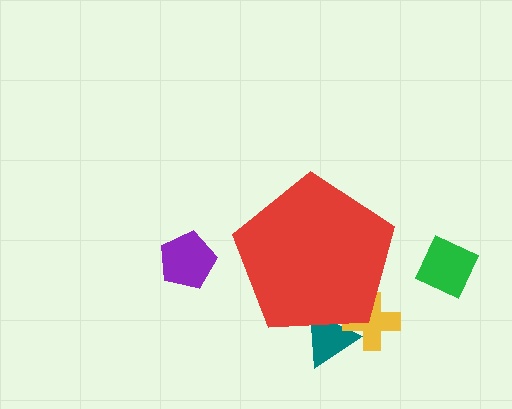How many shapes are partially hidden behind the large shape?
2 shapes are partially hidden.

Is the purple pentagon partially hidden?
No, the purple pentagon is fully visible.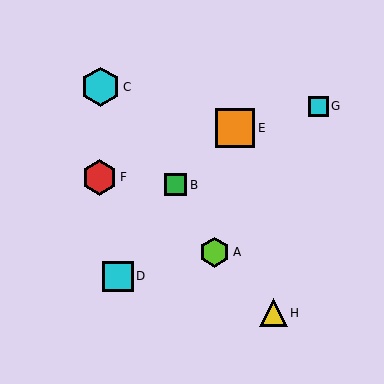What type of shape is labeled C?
Shape C is a cyan hexagon.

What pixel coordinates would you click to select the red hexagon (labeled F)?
Click at (100, 177) to select the red hexagon F.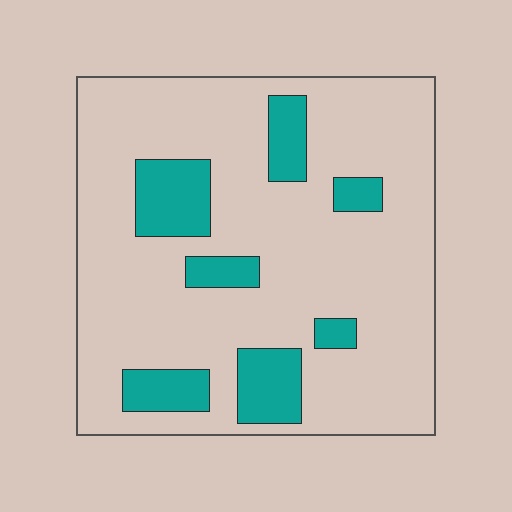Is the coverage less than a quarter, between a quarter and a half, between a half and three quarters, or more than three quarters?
Less than a quarter.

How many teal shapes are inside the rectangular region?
7.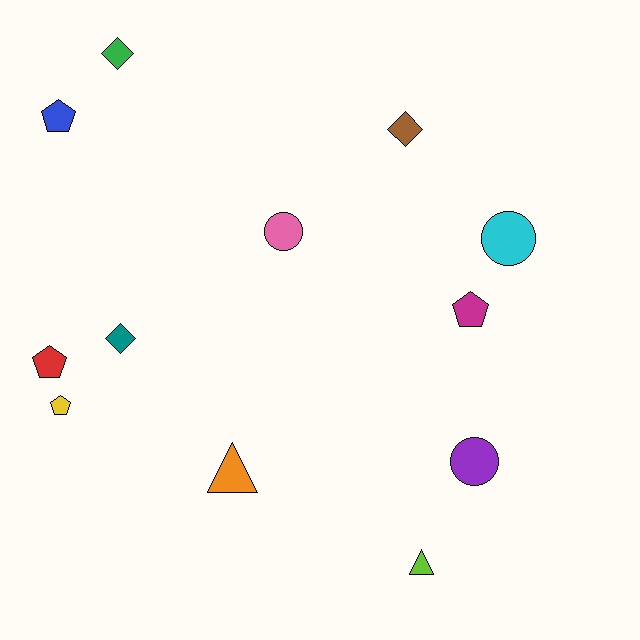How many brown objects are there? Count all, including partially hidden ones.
There is 1 brown object.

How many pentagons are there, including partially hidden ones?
There are 4 pentagons.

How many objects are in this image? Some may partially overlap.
There are 12 objects.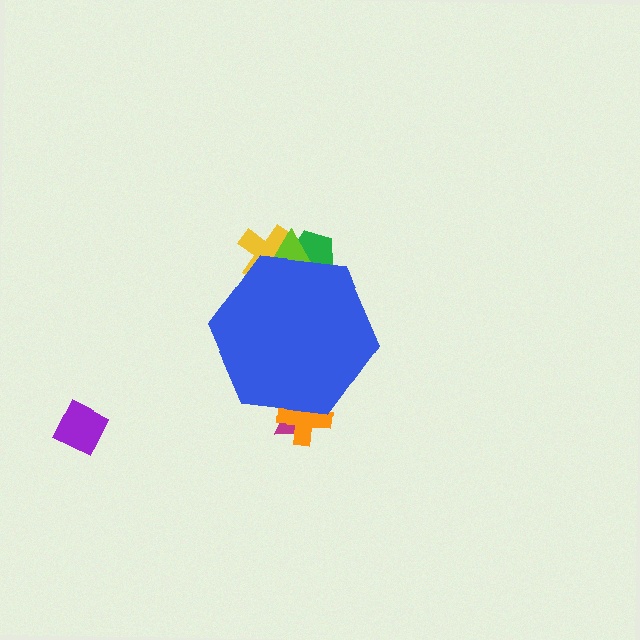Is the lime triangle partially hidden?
Yes, the lime triangle is partially hidden behind the blue hexagon.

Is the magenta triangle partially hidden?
Yes, the magenta triangle is partially hidden behind the blue hexagon.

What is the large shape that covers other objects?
A blue hexagon.